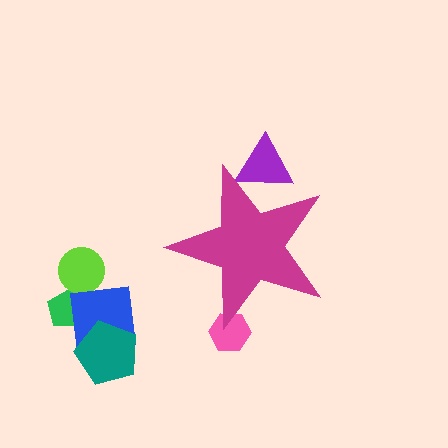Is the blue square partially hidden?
No, the blue square is fully visible.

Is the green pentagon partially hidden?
No, the green pentagon is fully visible.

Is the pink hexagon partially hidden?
Yes, the pink hexagon is partially hidden behind the magenta star.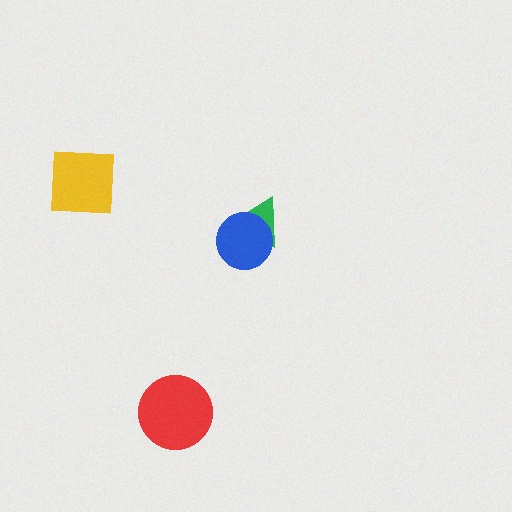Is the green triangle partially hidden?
Yes, it is partially covered by another shape.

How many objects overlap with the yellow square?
0 objects overlap with the yellow square.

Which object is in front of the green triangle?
The blue circle is in front of the green triangle.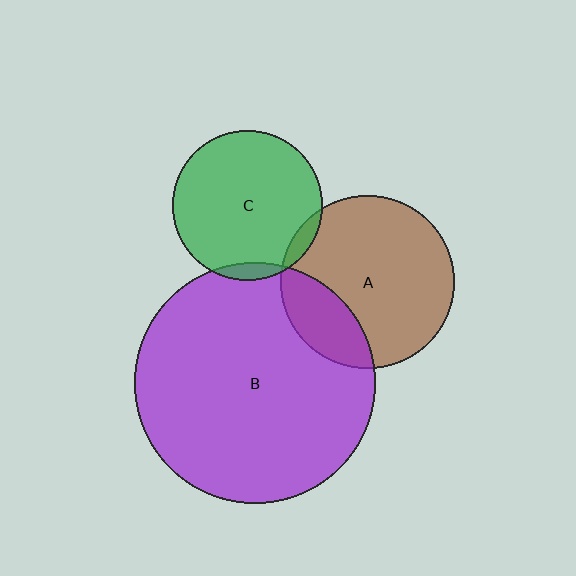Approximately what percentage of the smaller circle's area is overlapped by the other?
Approximately 5%.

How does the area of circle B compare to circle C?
Approximately 2.6 times.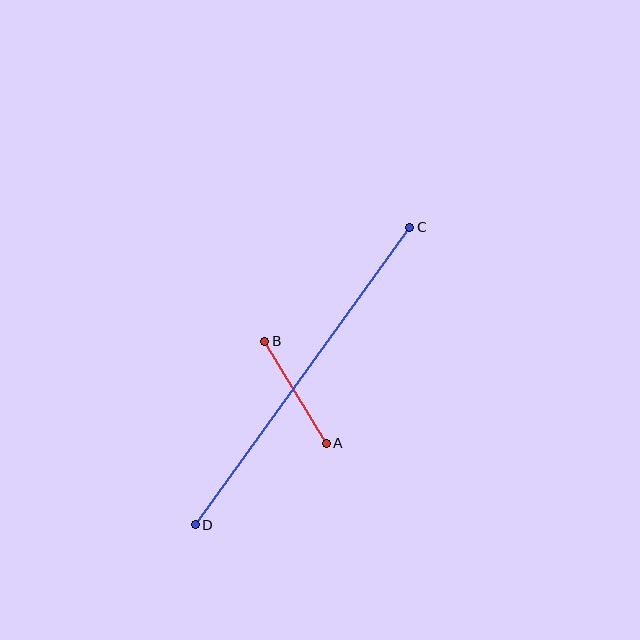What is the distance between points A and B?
The distance is approximately 119 pixels.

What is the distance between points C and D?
The distance is approximately 367 pixels.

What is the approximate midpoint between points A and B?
The midpoint is at approximately (295, 392) pixels.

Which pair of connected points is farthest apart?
Points C and D are farthest apart.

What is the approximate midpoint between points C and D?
The midpoint is at approximately (302, 376) pixels.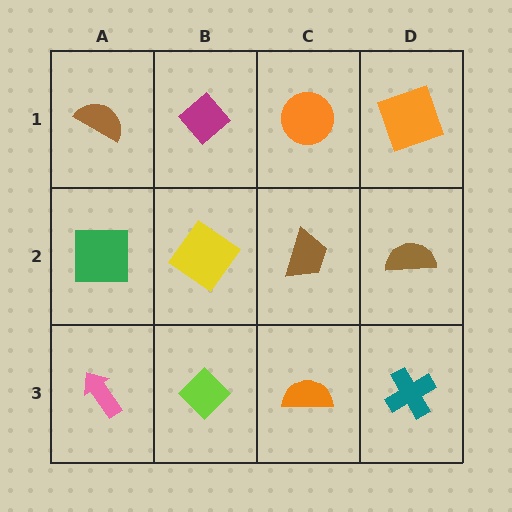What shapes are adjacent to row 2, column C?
An orange circle (row 1, column C), an orange semicircle (row 3, column C), a yellow diamond (row 2, column B), a brown semicircle (row 2, column D).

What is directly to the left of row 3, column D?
An orange semicircle.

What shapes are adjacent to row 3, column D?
A brown semicircle (row 2, column D), an orange semicircle (row 3, column C).